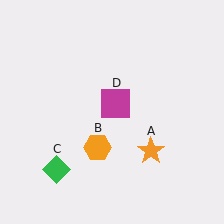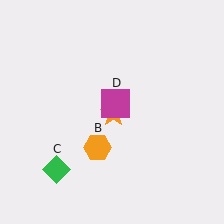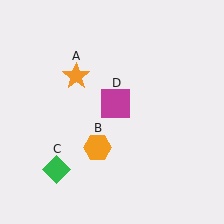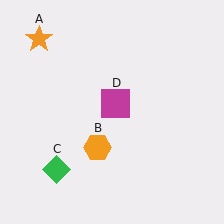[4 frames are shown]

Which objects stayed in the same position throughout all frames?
Orange hexagon (object B) and green diamond (object C) and magenta square (object D) remained stationary.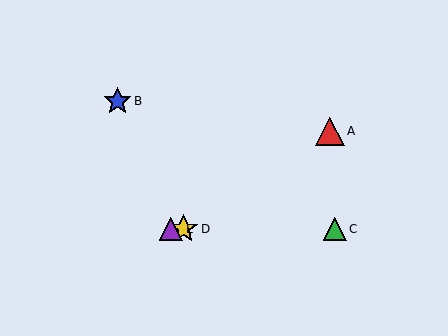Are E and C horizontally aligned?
Yes, both are at y≈229.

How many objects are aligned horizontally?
3 objects (C, D, E) are aligned horizontally.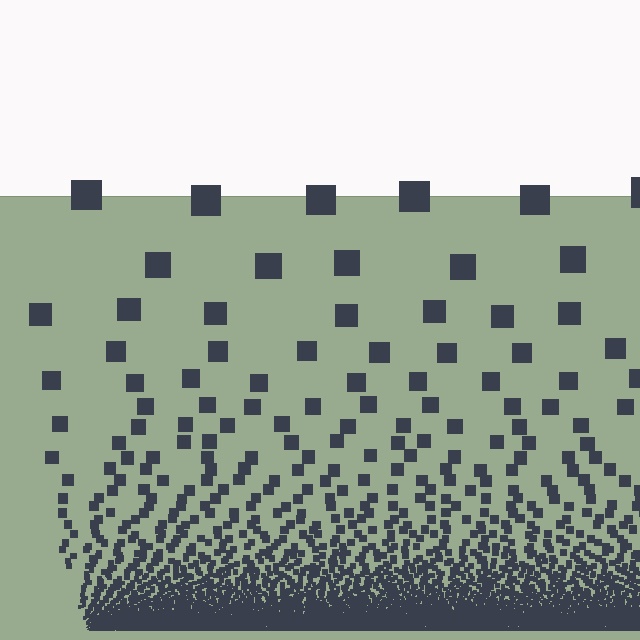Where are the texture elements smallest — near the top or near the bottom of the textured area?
Near the bottom.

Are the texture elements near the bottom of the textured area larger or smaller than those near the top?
Smaller. The gradient is inverted — elements near the bottom are smaller and denser.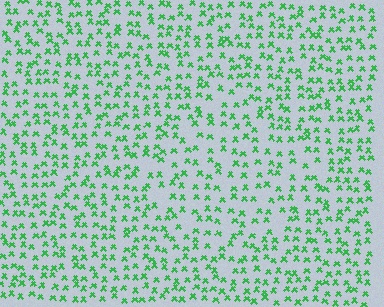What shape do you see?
I see a diamond.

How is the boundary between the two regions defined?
The boundary is defined by a change in element density (approximately 1.4x ratio). All elements are the same color, size, and shape.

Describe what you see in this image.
The image contains small green elements arranged at two different densities. A diamond-shaped region is visible where the elements are less densely packed than the surrounding area.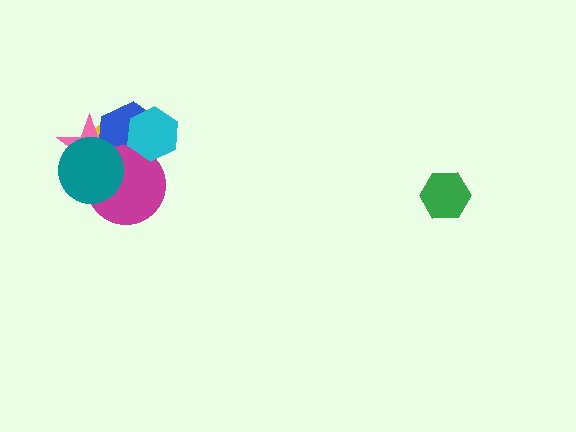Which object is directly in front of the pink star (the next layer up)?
The blue hexagon is directly in front of the pink star.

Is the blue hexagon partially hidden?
Yes, it is partially covered by another shape.